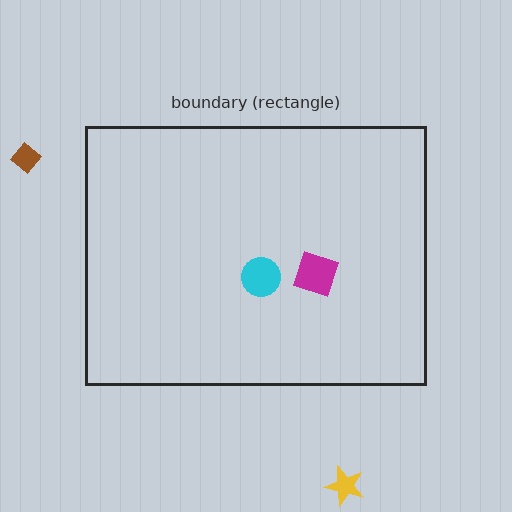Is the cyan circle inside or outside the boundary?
Inside.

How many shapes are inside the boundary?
2 inside, 2 outside.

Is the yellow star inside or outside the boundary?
Outside.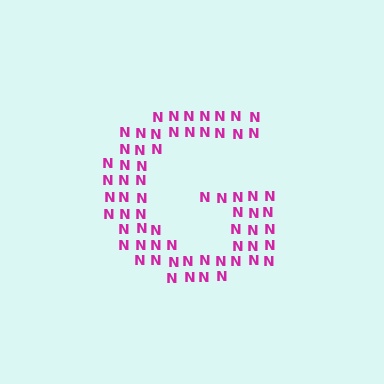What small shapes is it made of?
It is made of small letter N's.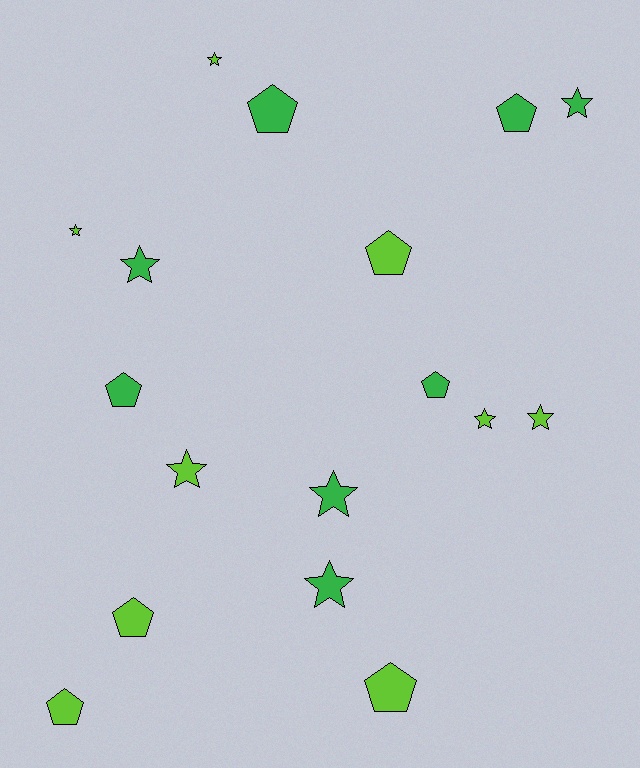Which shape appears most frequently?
Star, with 9 objects.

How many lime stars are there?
There are 5 lime stars.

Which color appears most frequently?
Lime, with 9 objects.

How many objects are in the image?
There are 17 objects.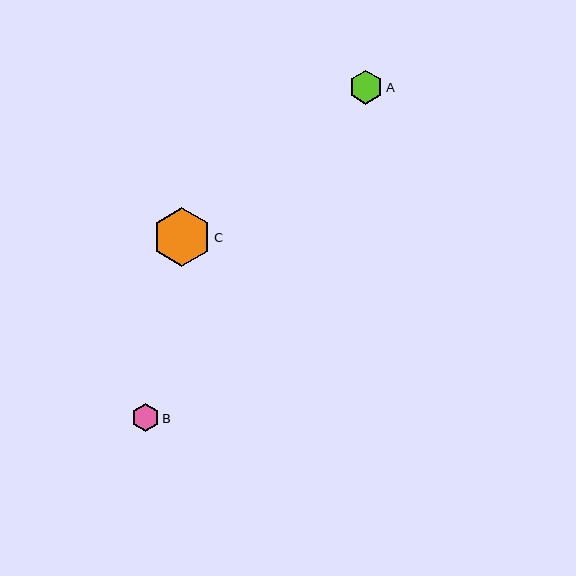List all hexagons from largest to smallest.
From largest to smallest: C, A, B.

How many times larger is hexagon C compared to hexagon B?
Hexagon C is approximately 2.1 times the size of hexagon B.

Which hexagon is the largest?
Hexagon C is the largest with a size of approximately 59 pixels.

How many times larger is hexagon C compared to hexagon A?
Hexagon C is approximately 1.7 times the size of hexagon A.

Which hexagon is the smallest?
Hexagon B is the smallest with a size of approximately 28 pixels.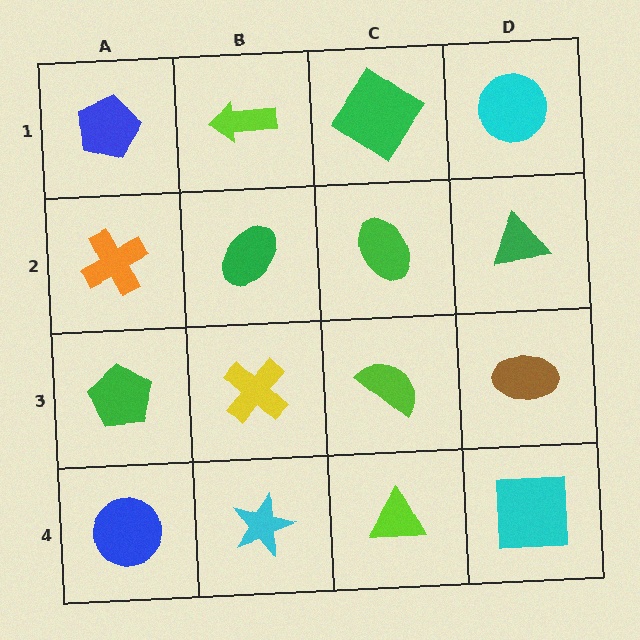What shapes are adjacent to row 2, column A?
A blue pentagon (row 1, column A), a green pentagon (row 3, column A), a green ellipse (row 2, column B).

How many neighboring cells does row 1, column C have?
3.